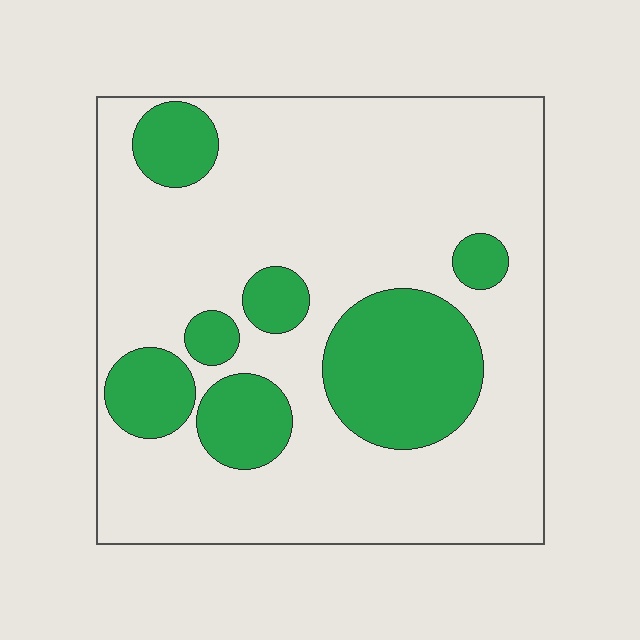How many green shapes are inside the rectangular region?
7.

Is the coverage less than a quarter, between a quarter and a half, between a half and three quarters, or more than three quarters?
Less than a quarter.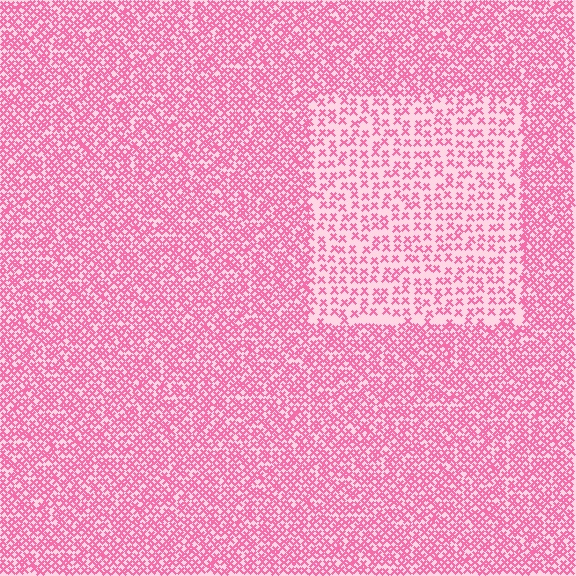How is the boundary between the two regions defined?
The boundary is defined by a change in element density (approximately 2.1x ratio). All elements are the same color, size, and shape.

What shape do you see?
I see a rectangle.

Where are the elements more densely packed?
The elements are more densely packed outside the rectangle boundary.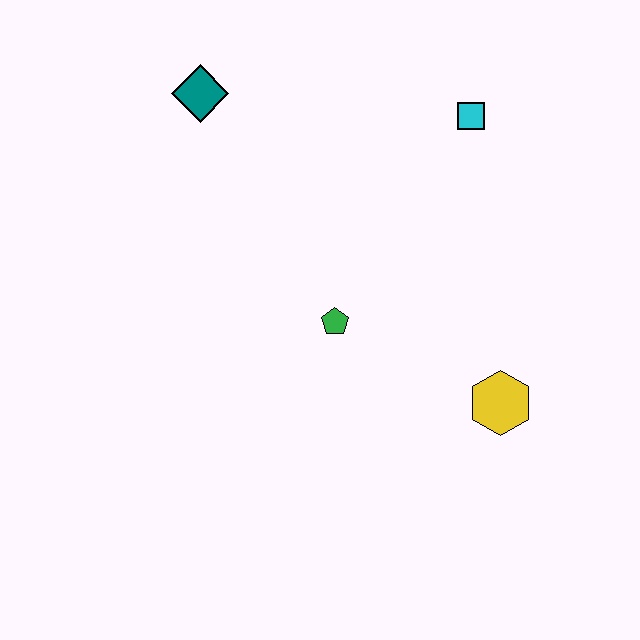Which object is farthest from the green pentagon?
The teal diamond is farthest from the green pentagon.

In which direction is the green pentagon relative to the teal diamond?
The green pentagon is below the teal diamond.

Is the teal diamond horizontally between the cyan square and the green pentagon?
No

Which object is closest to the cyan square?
The green pentagon is closest to the cyan square.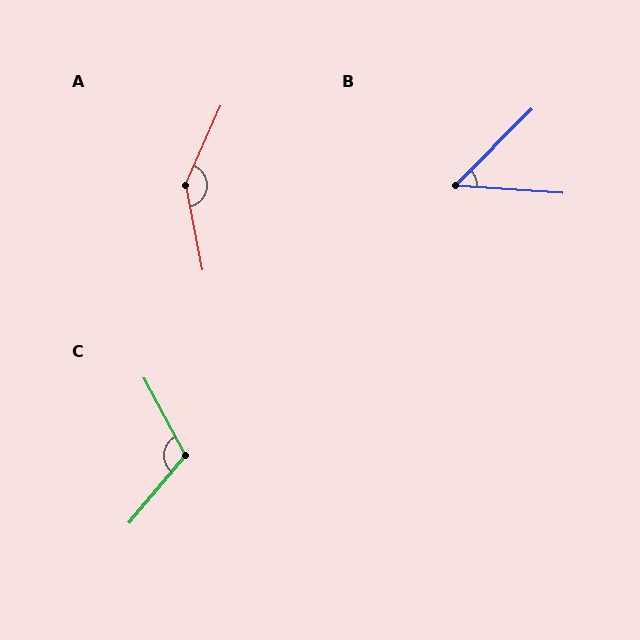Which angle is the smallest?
B, at approximately 49 degrees.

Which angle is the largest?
A, at approximately 145 degrees.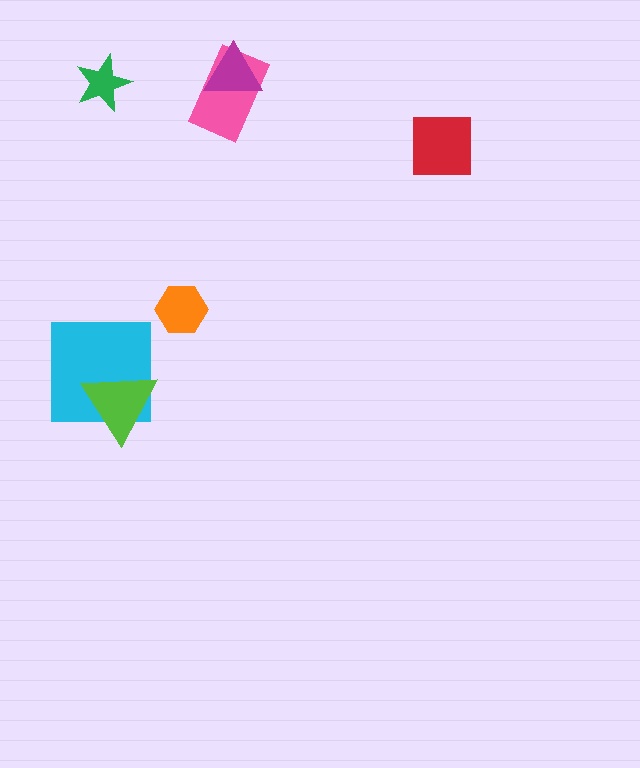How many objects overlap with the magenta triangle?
1 object overlaps with the magenta triangle.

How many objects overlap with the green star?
0 objects overlap with the green star.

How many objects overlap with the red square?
0 objects overlap with the red square.